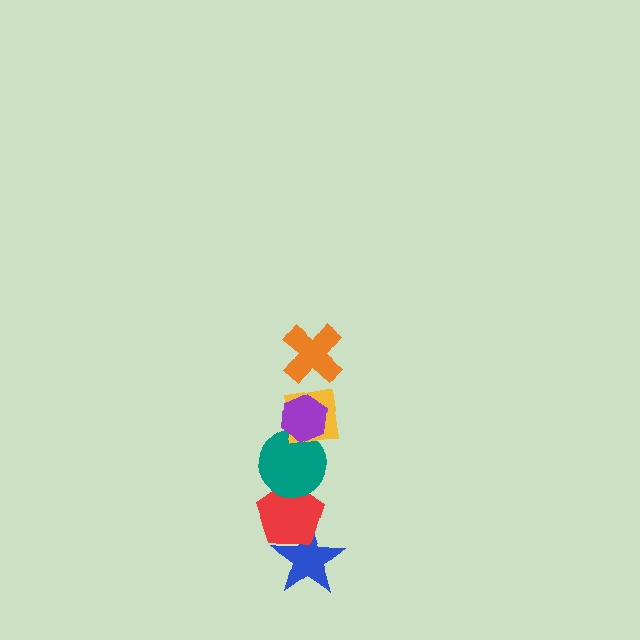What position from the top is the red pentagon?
The red pentagon is 5th from the top.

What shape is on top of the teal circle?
The yellow square is on top of the teal circle.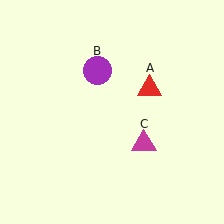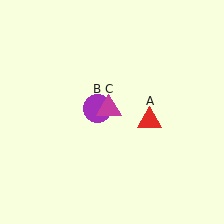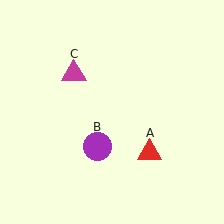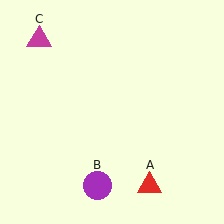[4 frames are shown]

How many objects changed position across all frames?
3 objects changed position: red triangle (object A), purple circle (object B), magenta triangle (object C).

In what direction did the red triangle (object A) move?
The red triangle (object A) moved down.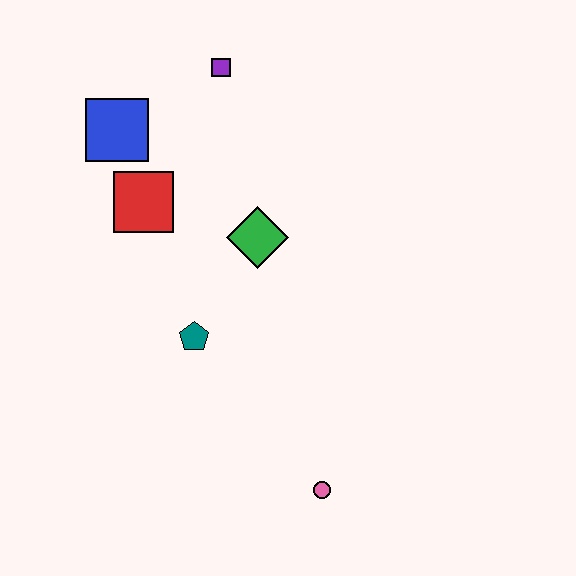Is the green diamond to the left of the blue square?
No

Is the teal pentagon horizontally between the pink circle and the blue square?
Yes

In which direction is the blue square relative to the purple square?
The blue square is to the left of the purple square.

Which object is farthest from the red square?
The pink circle is farthest from the red square.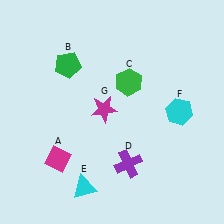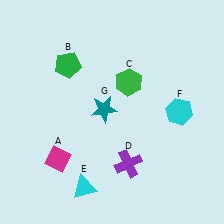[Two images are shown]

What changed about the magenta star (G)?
In Image 1, G is magenta. In Image 2, it changed to teal.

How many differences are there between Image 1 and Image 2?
There is 1 difference between the two images.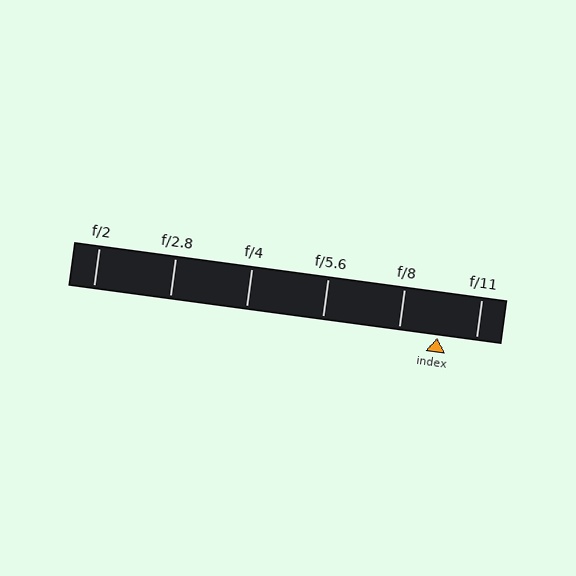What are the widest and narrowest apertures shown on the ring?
The widest aperture shown is f/2 and the narrowest is f/11.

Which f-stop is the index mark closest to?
The index mark is closest to f/11.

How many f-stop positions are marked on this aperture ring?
There are 6 f-stop positions marked.